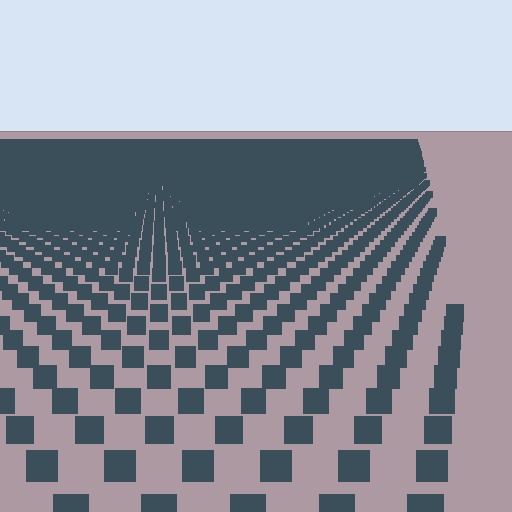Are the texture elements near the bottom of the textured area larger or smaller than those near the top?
Larger. Near the bottom, elements are closer to the viewer and appear at a bigger on-screen size.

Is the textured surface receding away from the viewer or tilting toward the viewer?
The surface is receding away from the viewer. Texture elements get smaller and denser toward the top.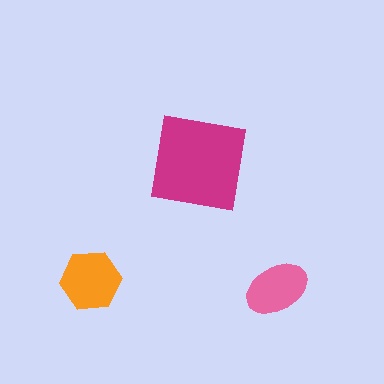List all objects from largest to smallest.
The magenta square, the orange hexagon, the pink ellipse.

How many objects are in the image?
There are 3 objects in the image.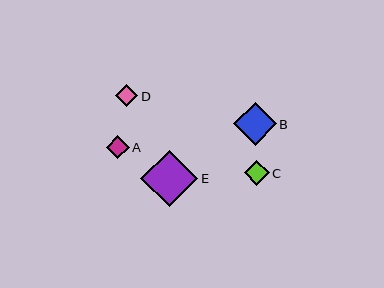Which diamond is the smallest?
Diamond D is the smallest with a size of approximately 22 pixels.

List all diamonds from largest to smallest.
From largest to smallest: E, B, C, A, D.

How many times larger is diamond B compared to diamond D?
Diamond B is approximately 1.9 times the size of diamond D.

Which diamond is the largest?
Diamond E is the largest with a size of approximately 57 pixels.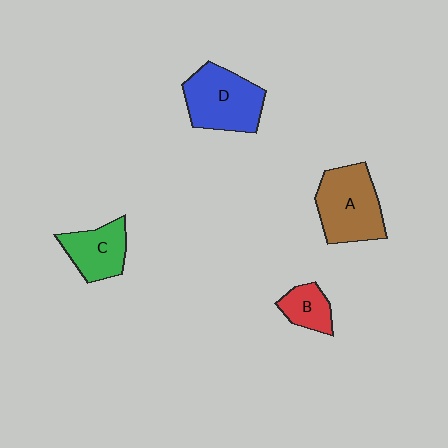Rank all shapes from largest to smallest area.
From largest to smallest: A (brown), D (blue), C (green), B (red).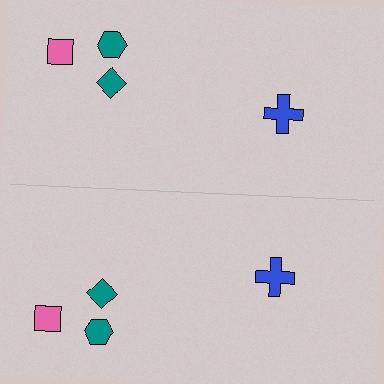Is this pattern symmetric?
Yes, this pattern has bilateral (reflection) symmetry.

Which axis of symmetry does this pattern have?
The pattern has a horizontal axis of symmetry running through the center of the image.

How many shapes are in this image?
There are 8 shapes in this image.